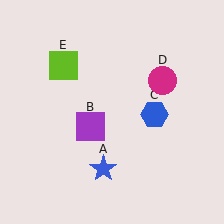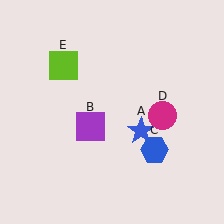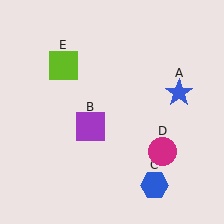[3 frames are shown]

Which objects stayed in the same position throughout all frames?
Purple square (object B) and lime square (object E) remained stationary.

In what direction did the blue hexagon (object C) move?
The blue hexagon (object C) moved down.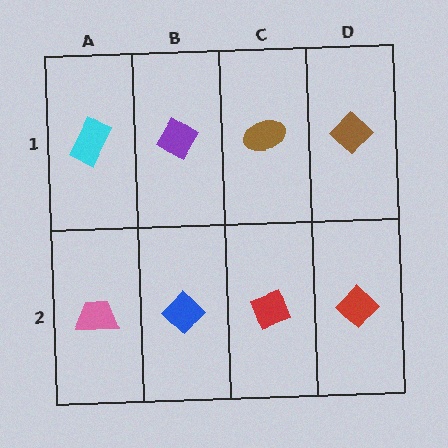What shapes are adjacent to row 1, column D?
A red diamond (row 2, column D), a brown ellipse (row 1, column C).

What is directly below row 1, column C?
A red diamond.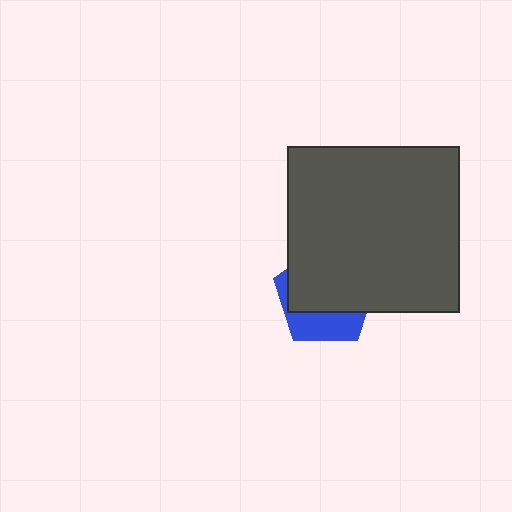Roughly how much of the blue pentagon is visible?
A small part of it is visible (roughly 33%).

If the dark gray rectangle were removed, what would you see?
You would see the complete blue pentagon.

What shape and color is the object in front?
The object in front is a dark gray rectangle.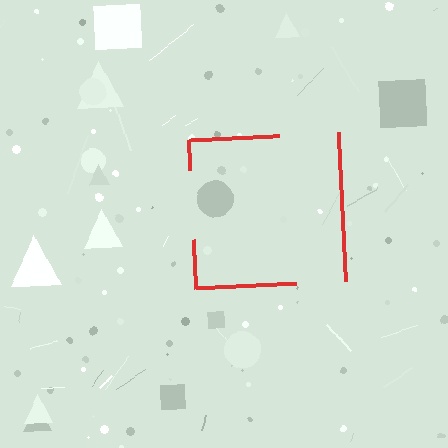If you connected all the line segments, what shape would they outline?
They would outline a square.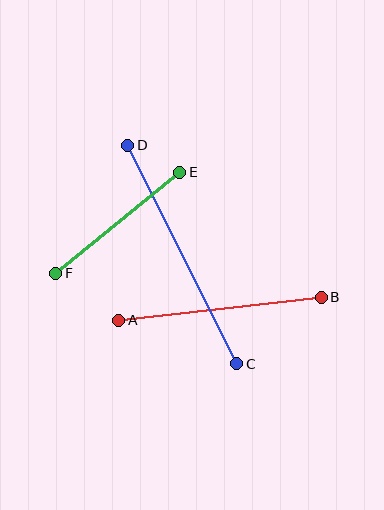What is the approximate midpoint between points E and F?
The midpoint is at approximately (118, 223) pixels.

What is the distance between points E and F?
The distance is approximately 160 pixels.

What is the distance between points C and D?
The distance is approximately 244 pixels.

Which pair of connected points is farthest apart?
Points C and D are farthest apart.